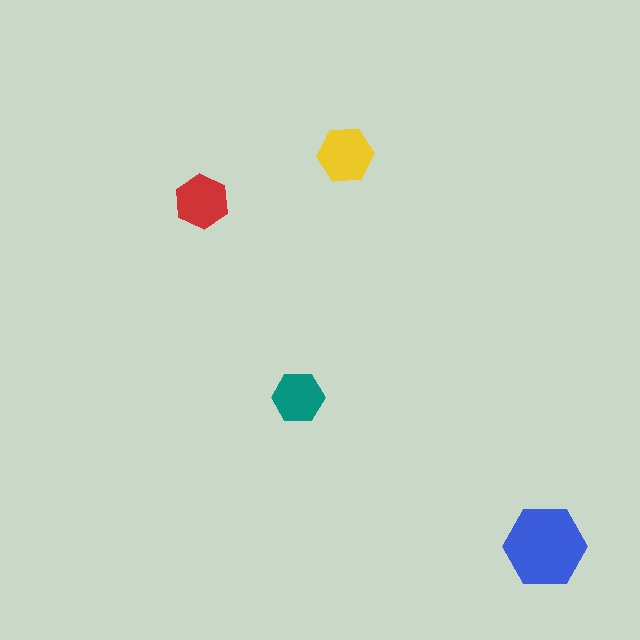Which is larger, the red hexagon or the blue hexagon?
The blue one.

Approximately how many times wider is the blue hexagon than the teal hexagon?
About 1.5 times wider.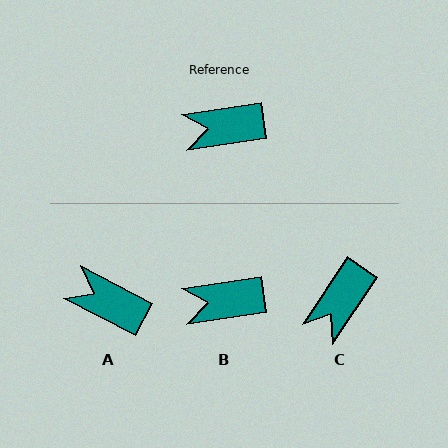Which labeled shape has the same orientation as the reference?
B.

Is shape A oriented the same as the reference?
No, it is off by about 36 degrees.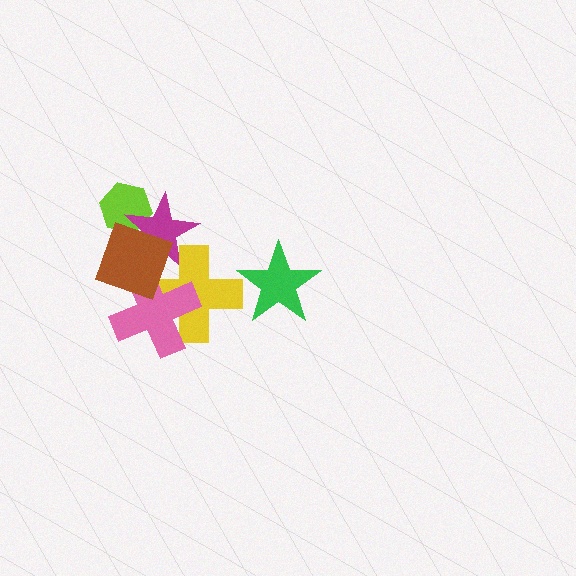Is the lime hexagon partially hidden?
Yes, it is partially covered by another shape.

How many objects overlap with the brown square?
3 objects overlap with the brown square.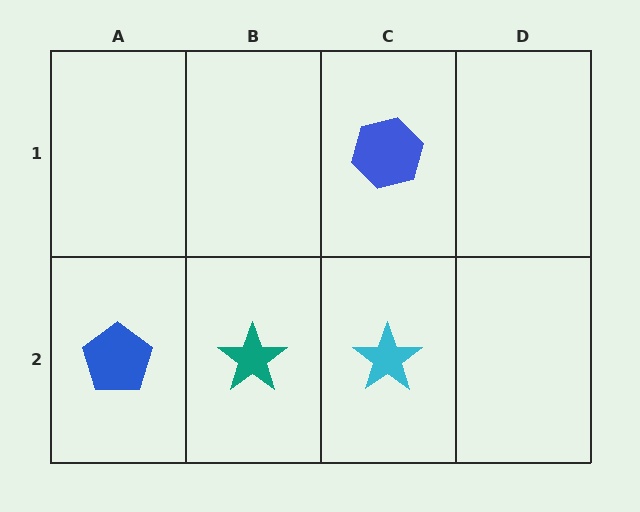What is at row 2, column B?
A teal star.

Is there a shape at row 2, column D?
No, that cell is empty.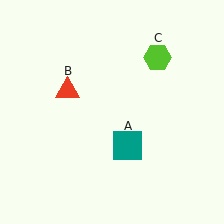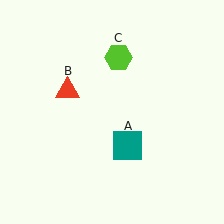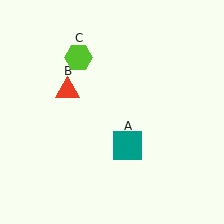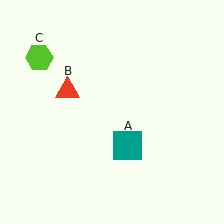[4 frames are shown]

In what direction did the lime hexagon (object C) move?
The lime hexagon (object C) moved left.